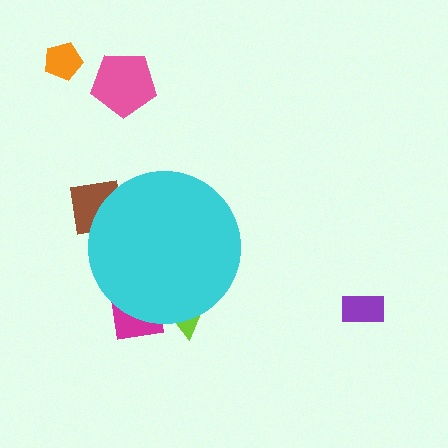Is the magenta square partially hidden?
Yes, the magenta square is partially hidden behind the cyan circle.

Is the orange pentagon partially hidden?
No, the orange pentagon is fully visible.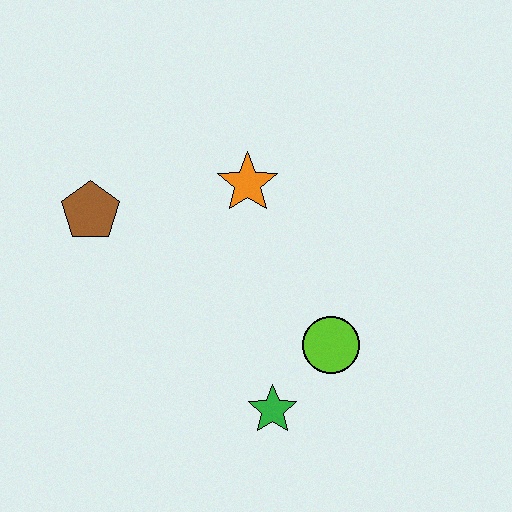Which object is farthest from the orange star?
The green star is farthest from the orange star.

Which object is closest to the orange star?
The brown pentagon is closest to the orange star.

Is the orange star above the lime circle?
Yes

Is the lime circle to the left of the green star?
No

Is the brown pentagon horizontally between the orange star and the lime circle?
No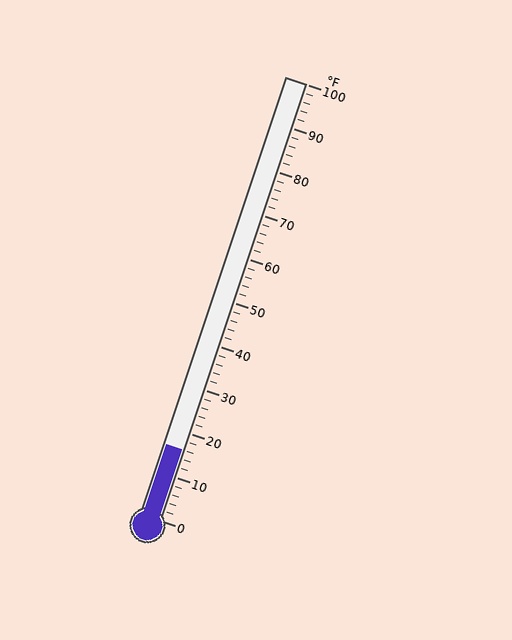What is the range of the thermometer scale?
The thermometer scale ranges from 0°F to 100°F.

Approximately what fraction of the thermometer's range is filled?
The thermometer is filled to approximately 15% of its range.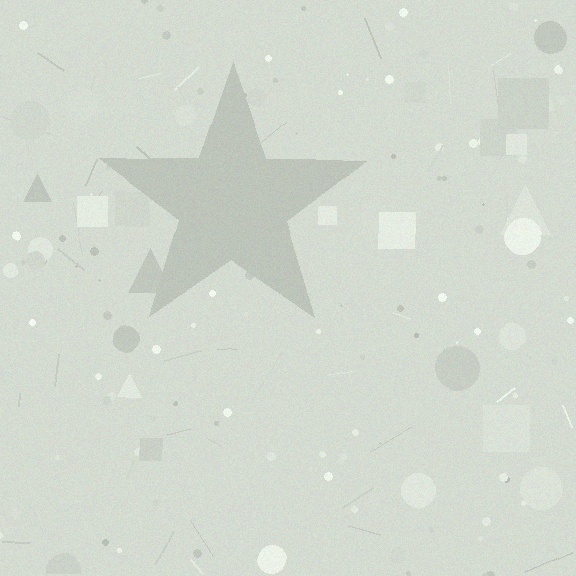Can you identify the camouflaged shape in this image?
The camouflaged shape is a star.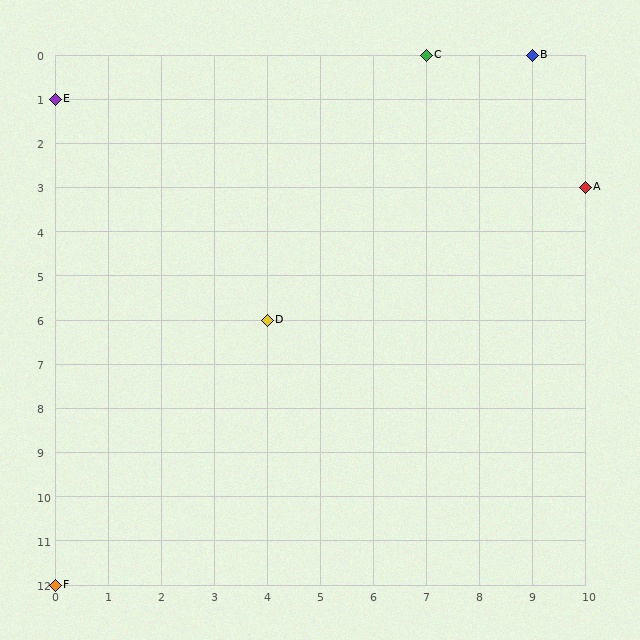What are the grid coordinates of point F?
Point F is at grid coordinates (0, 12).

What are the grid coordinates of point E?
Point E is at grid coordinates (0, 1).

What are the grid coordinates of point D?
Point D is at grid coordinates (4, 6).